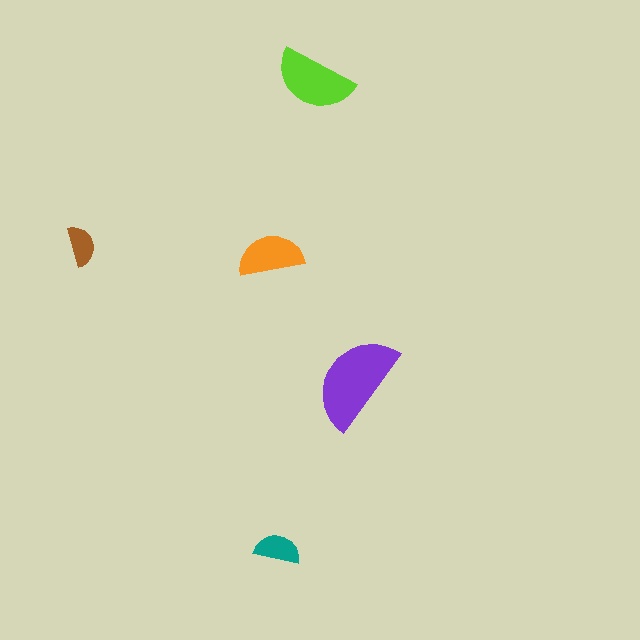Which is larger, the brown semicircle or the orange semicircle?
The orange one.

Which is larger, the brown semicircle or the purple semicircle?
The purple one.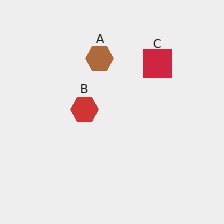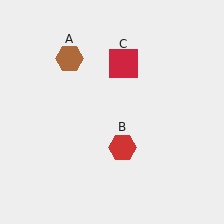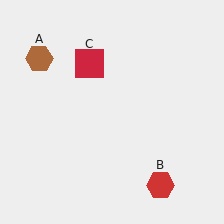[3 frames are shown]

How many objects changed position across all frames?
3 objects changed position: brown hexagon (object A), red hexagon (object B), red square (object C).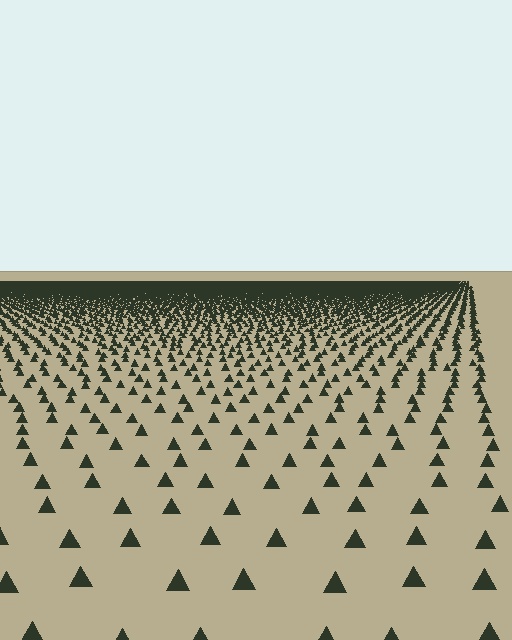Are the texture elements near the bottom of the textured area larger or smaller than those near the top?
Larger. Near the bottom, elements are closer to the viewer and appear at a bigger on-screen size.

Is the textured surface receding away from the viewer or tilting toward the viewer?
The surface is receding away from the viewer. Texture elements get smaller and denser toward the top.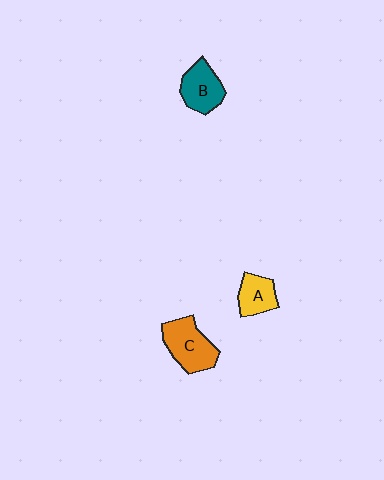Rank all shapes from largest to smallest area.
From largest to smallest: C (orange), B (teal), A (yellow).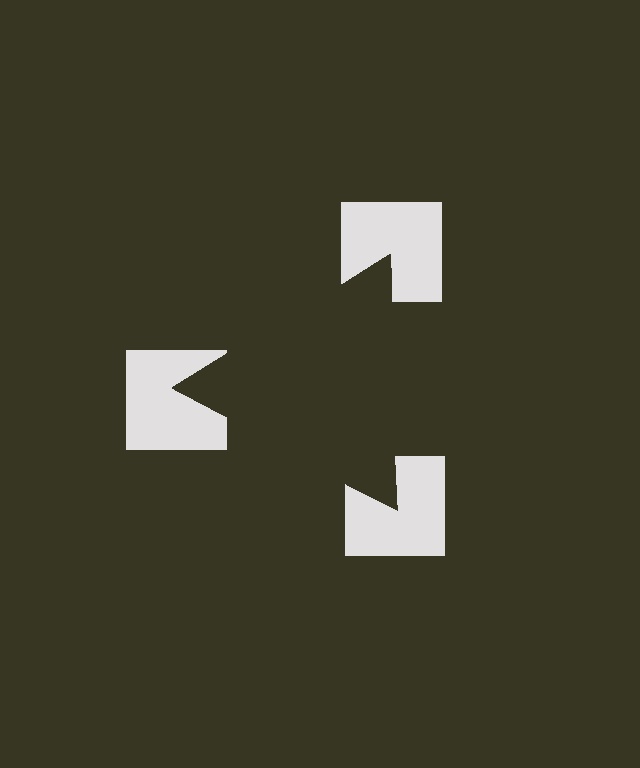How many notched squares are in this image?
There are 3 — one at each vertex of the illusory triangle.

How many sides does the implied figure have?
3 sides.